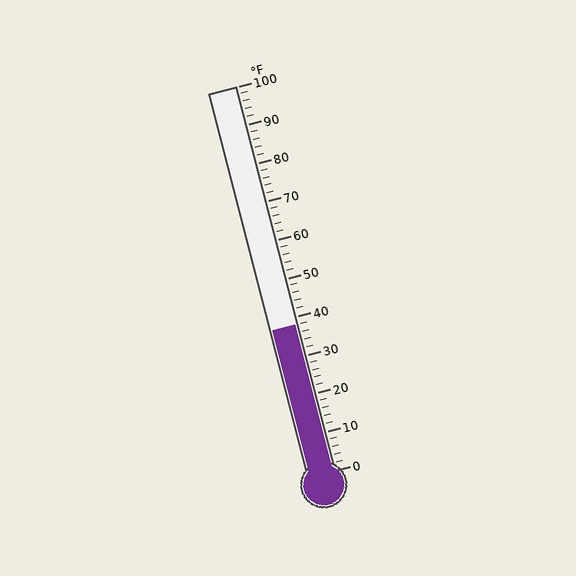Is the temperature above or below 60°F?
The temperature is below 60°F.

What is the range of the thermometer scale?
The thermometer scale ranges from 0°F to 100°F.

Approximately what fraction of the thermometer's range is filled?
The thermometer is filled to approximately 40% of its range.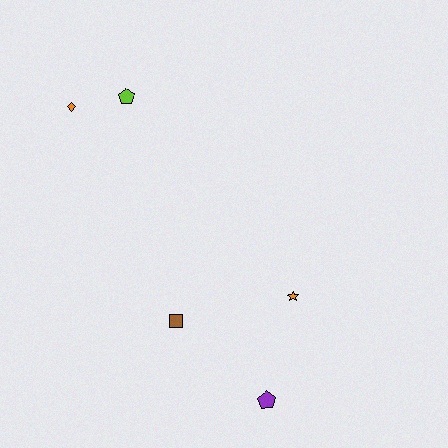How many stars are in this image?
There is 1 star.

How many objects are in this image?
There are 5 objects.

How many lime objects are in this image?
There is 1 lime object.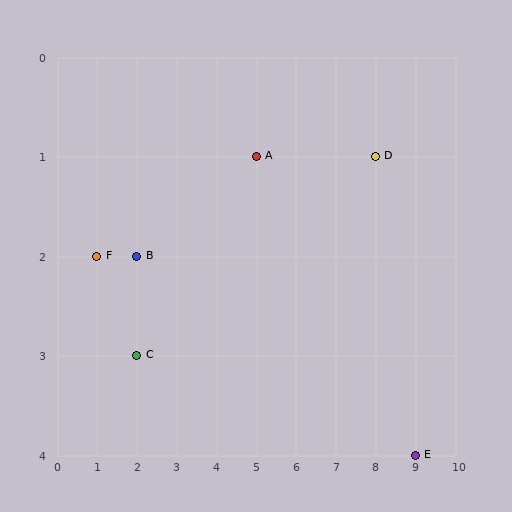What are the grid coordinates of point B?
Point B is at grid coordinates (2, 2).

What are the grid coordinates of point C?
Point C is at grid coordinates (2, 3).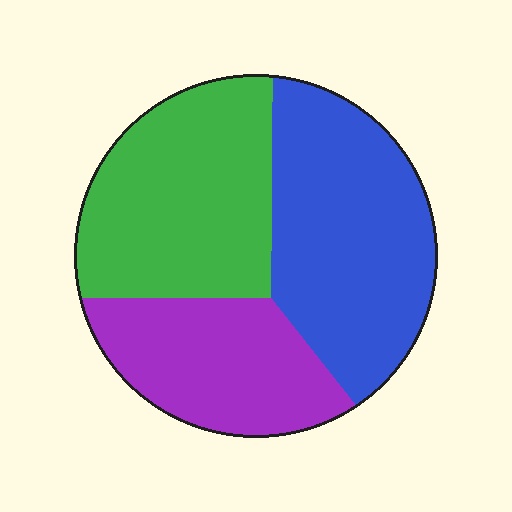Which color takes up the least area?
Purple, at roughly 25%.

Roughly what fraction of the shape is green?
Green covers about 35% of the shape.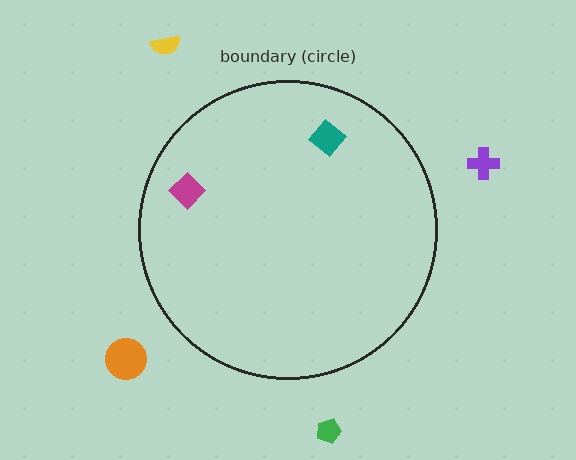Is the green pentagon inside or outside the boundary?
Outside.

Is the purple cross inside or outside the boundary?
Outside.